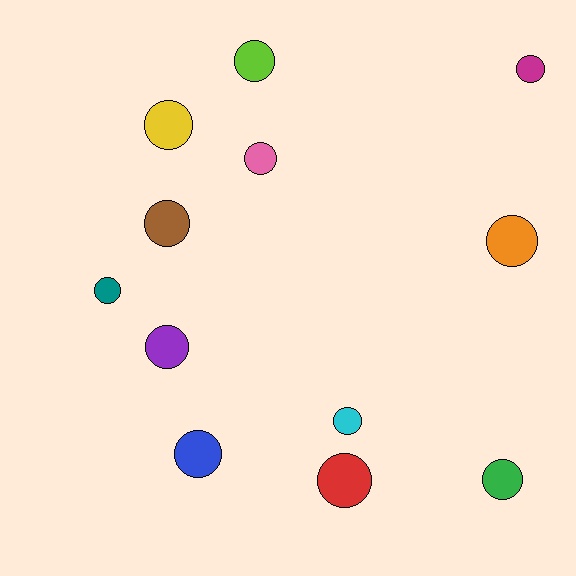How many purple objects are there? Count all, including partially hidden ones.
There is 1 purple object.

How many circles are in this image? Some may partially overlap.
There are 12 circles.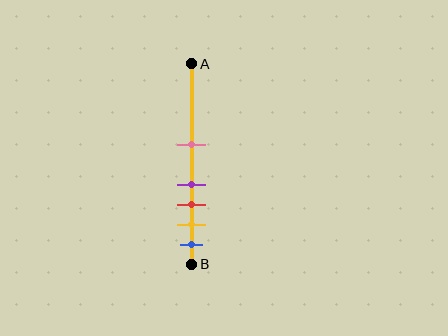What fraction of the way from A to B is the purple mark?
The purple mark is approximately 60% (0.6) of the way from A to B.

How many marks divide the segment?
There are 5 marks dividing the segment.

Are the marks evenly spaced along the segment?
No, the marks are not evenly spaced.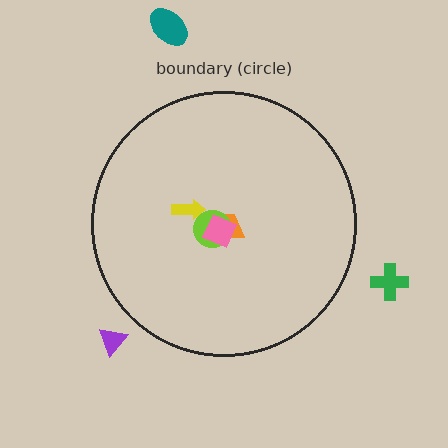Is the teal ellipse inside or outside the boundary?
Outside.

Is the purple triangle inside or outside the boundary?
Outside.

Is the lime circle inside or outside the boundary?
Inside.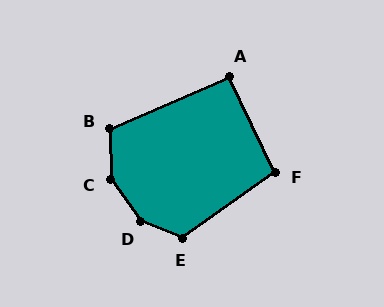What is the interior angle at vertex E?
Approximately 123 degrees (obtuse).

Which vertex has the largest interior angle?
D, at approximately 147 degrees.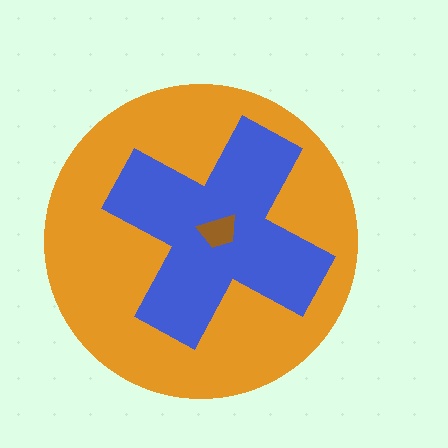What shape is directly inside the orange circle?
The blue cross.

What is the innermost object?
The brown trapezoid.